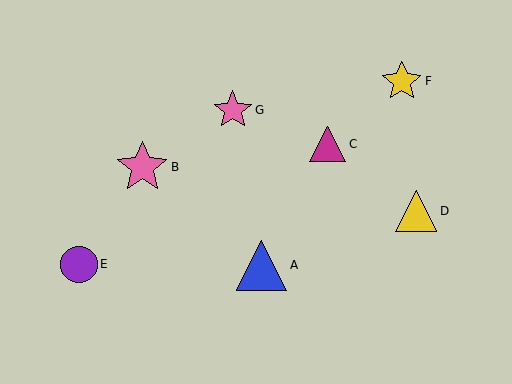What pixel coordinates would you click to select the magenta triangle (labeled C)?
Click at (328, 144) to select the magenta triangle C.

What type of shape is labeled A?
Shape A is a blue triangle.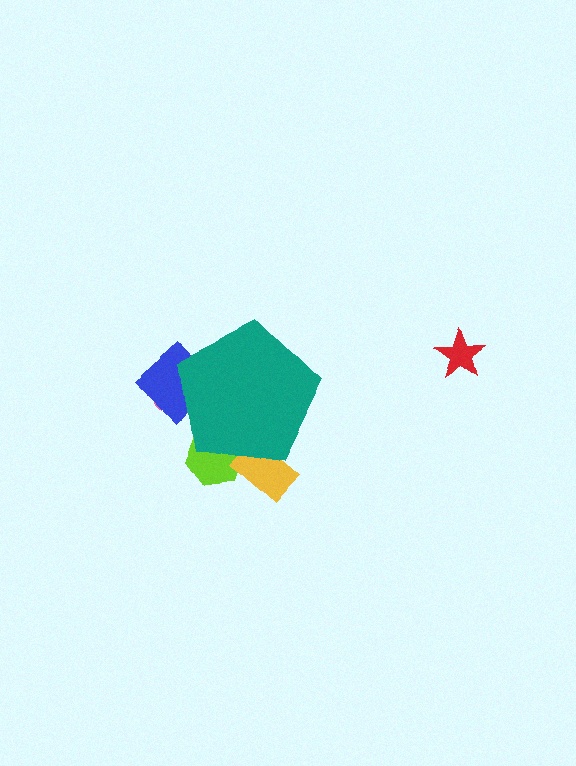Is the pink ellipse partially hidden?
Yes, the pink ellipse is partially hidden behind the teal pentagon.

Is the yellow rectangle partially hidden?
Yes, the yellow rectangle is partially hidden behind the teal pentagon.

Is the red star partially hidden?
No, the red star is fully visible.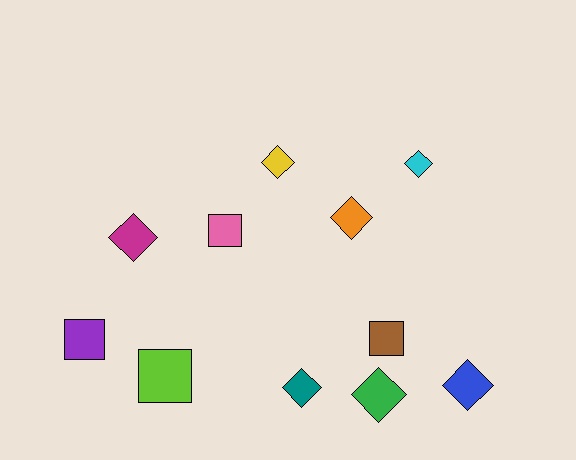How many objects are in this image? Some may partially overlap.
There are 11 objects.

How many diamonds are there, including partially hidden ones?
There are 7 diamonds.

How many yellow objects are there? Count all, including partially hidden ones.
There is 1 yellow object.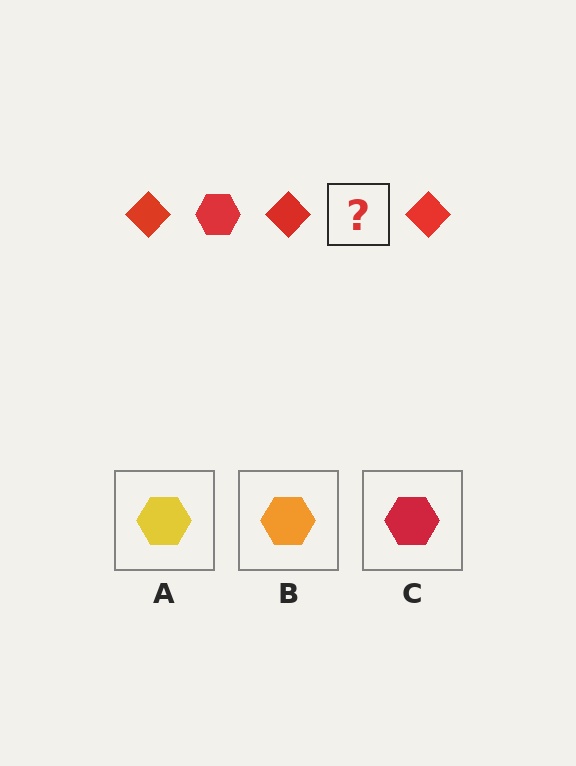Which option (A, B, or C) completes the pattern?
C.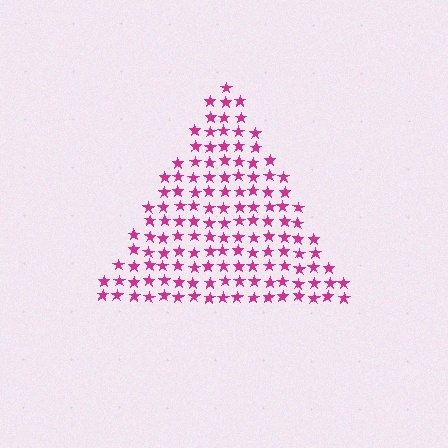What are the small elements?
The small elements are stars.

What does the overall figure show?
The overall figure shows a triangle.